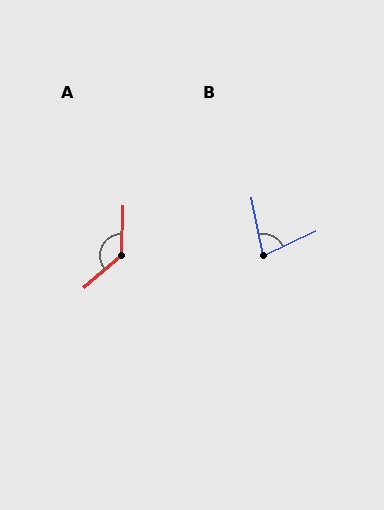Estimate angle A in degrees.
Approximately 133 degrees.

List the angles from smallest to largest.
B (76°), A (133°).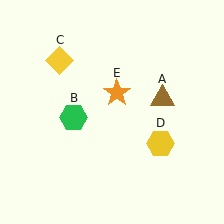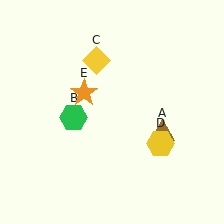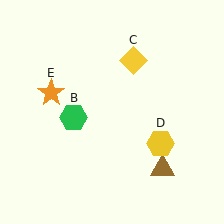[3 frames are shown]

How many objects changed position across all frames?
3 objects changed position: brown triangle (object A), yellow diamond (object C), orange star (object E).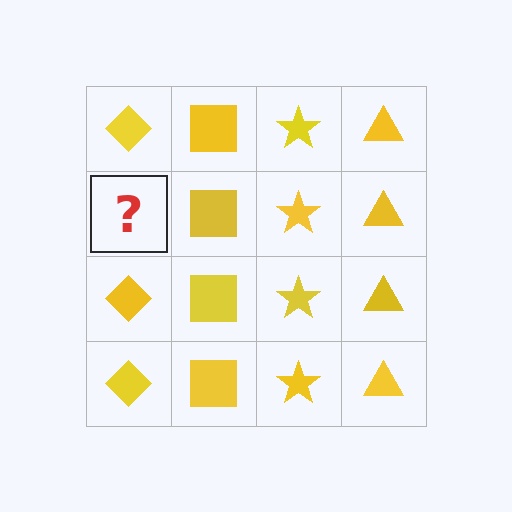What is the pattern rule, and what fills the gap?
The rule is that each column has a consistent shape. The gap should be filled with a yellow diamond.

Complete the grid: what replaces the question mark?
The question mark should be replaced with a yellow diamond.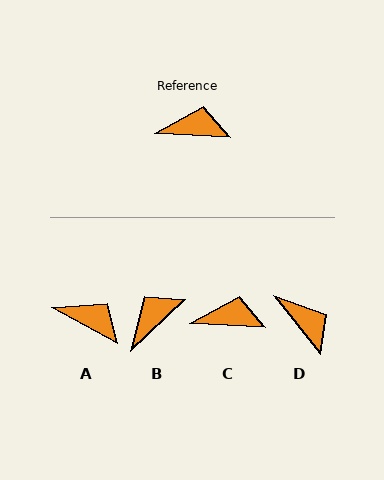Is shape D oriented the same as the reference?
No, it is off by about 48 degrees.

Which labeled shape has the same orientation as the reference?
C.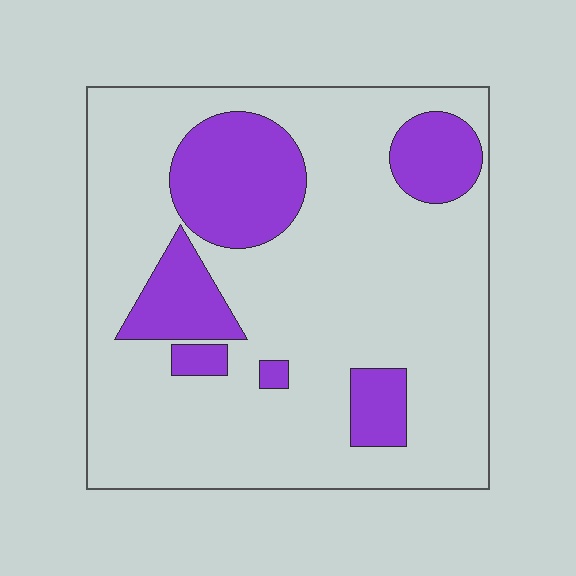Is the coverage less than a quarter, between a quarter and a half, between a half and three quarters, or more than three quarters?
Less than a quarter.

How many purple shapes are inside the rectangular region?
6.